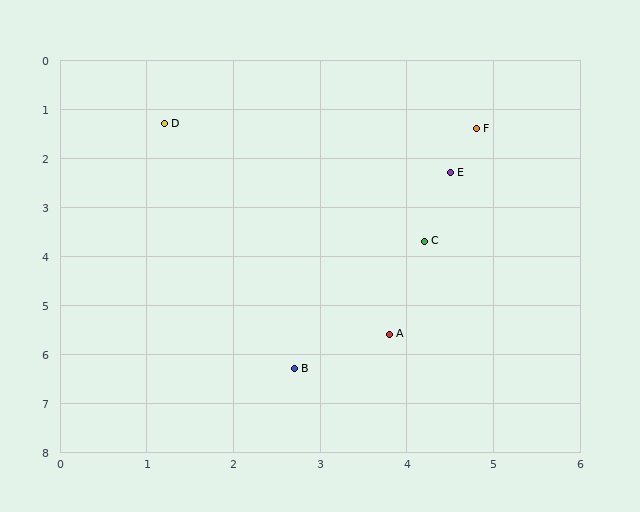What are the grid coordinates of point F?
Point F is at approximately (4.8, 1.4).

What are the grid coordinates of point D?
Point D is at approximately (1.2, 1.3).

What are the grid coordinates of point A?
Point A is at approximately (3.8, 5.6).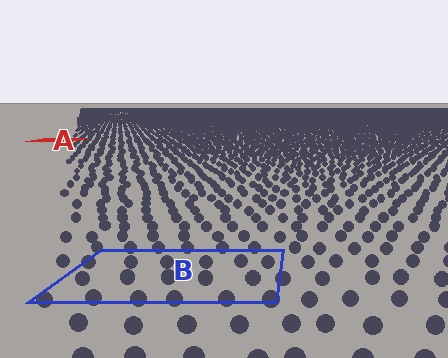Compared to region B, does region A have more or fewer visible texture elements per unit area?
Region A has more texture elements per unit area — they are packed more densely because it is farther away.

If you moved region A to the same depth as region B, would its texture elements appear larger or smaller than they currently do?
They would appear larger. At a closer depth, the same texture elements are projected at a bigger on-screen size.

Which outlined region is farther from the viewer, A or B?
Region A is farther from the viewer — the texture elements inside it appear smaller and more densely packed.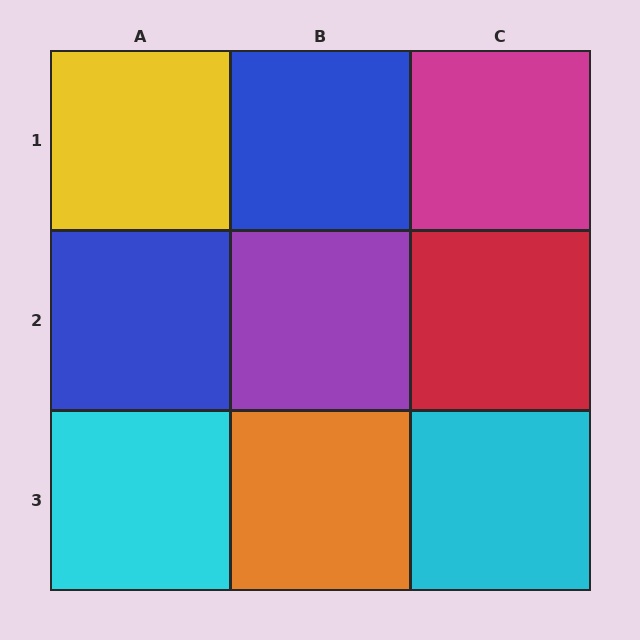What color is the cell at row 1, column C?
Magenta.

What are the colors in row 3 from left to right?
Cyan, orange, cyan.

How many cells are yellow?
1 cell is yellow.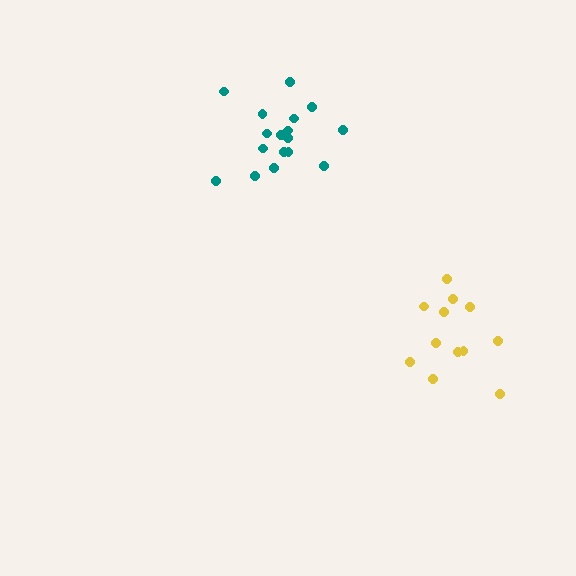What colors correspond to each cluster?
The clusters are colored: yellow, teal.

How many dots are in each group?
Group 1: 12 dots, Group 2: 17 dots (29 total).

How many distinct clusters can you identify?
There are 2 distinct clusters.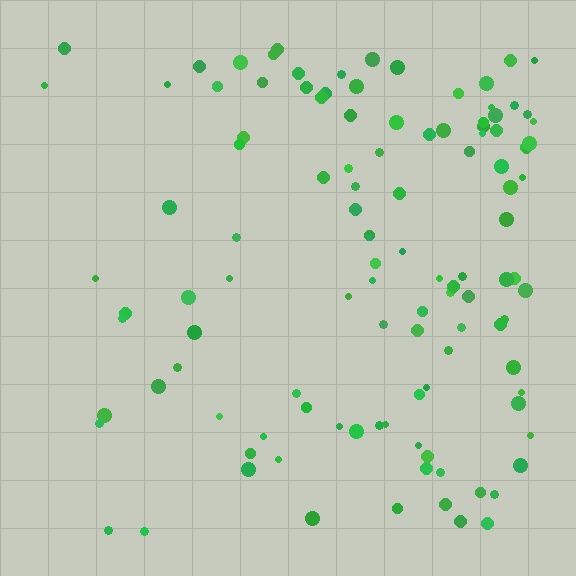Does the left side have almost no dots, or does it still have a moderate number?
Still a moderate number, just noticeably fewer than the right.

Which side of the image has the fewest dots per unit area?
The left.